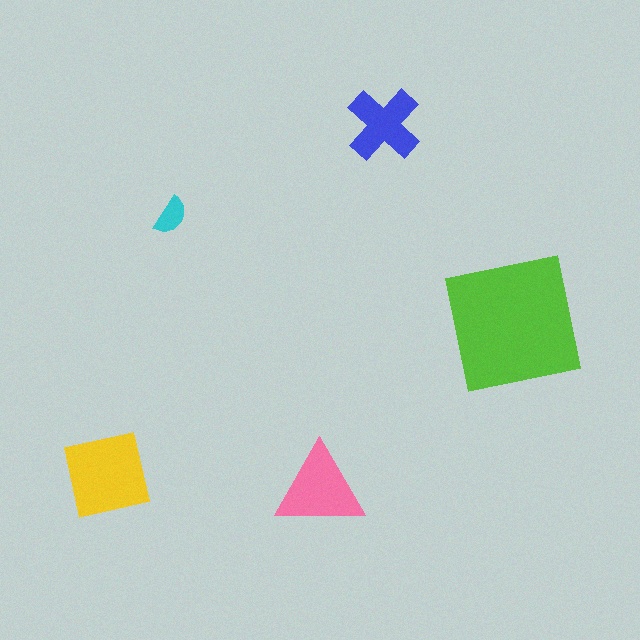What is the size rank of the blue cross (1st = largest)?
4th.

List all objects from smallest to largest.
The cyan semicircle, the blue cross, the pink triangle, the yellow square, the lime square.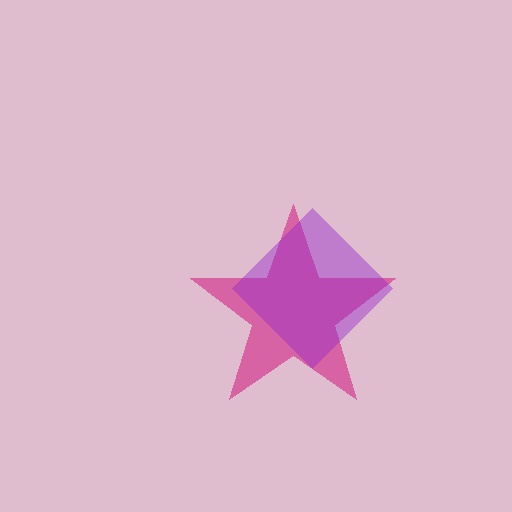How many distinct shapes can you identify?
There are 2 distinct shapes: a magenta star, a purple diamond.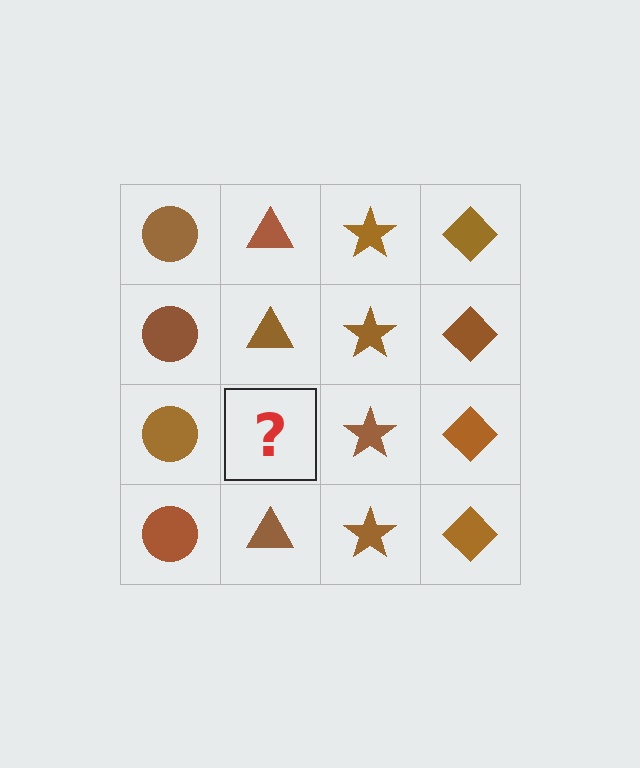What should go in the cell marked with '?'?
The missing cell should contain a brown triangle.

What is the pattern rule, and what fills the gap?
The rule is that each column has a consistent shape. The gap should be filled with a brown triangle.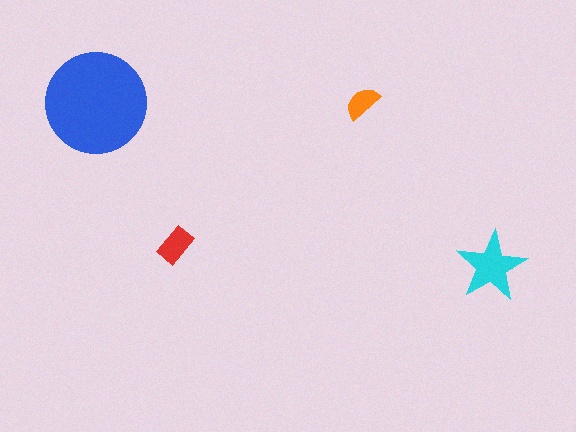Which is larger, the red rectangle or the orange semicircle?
The red rectangle.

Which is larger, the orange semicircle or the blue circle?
The blue circle.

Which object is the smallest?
The orange semicircle.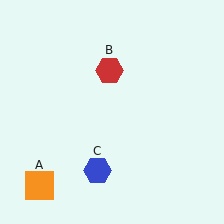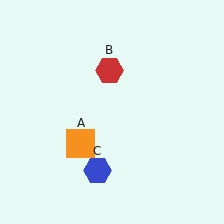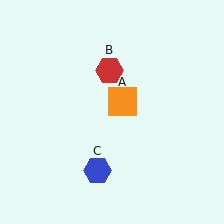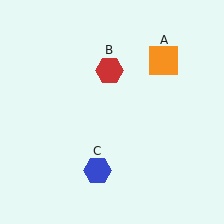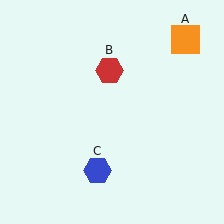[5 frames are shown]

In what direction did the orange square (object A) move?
The orange square (object A) moved up and to the right.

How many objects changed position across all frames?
1 object changed position: orange square (object A).